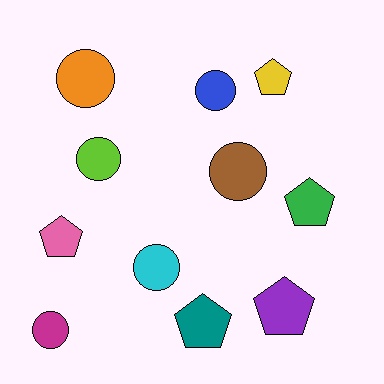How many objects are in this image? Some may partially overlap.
There are 11 objects.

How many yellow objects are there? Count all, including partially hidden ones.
There is 1 yellow object.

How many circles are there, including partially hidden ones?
There are 6 circles.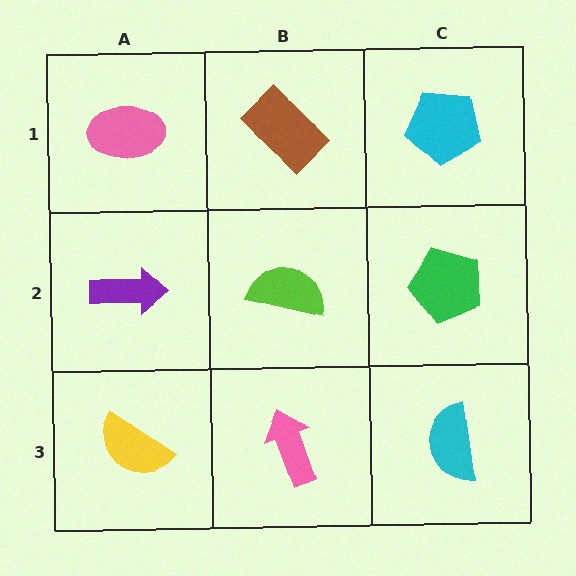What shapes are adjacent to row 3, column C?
A green pentagon (row 2, column C), a pink arrow (row 3, column B).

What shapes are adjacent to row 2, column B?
A brown rectangle (row 1, column B), a pink arrow (row 3, column B), a purple arrow (row 2, column A), a green pentagon (row 2, column C).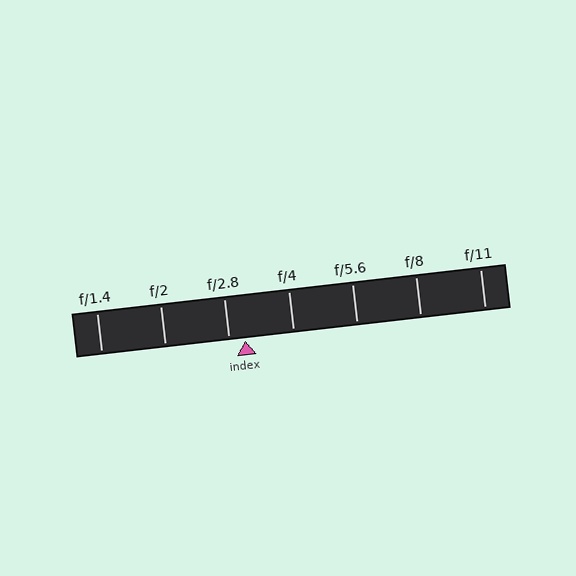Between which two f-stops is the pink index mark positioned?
The index mark is between f/2.8 and f/4.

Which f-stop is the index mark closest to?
The index mark is closest to f/2.8.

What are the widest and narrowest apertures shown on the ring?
The widest aperture shown is f/1.4 and the narrowest is f/11.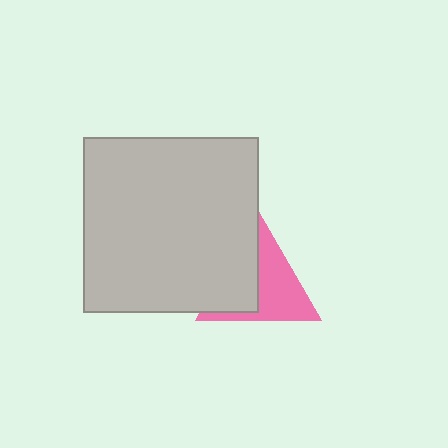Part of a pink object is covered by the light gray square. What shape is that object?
It is a triangle.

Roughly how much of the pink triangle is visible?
About half of it is visible (roughly 56%).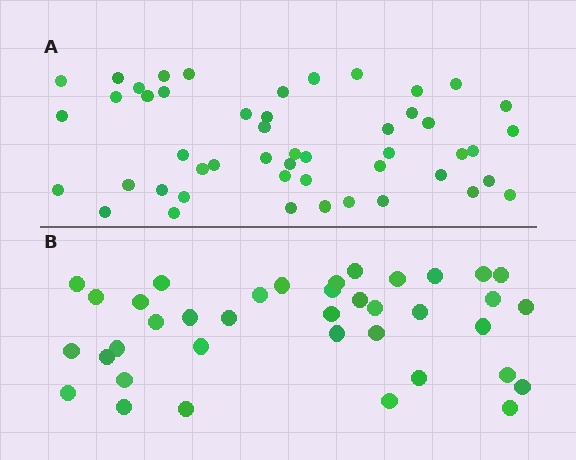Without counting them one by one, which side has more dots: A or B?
Region A (the top region) has more dots.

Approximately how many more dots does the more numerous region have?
Region A has roughly 12 or so more dots than region B.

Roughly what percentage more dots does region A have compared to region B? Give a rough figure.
About 30% more.